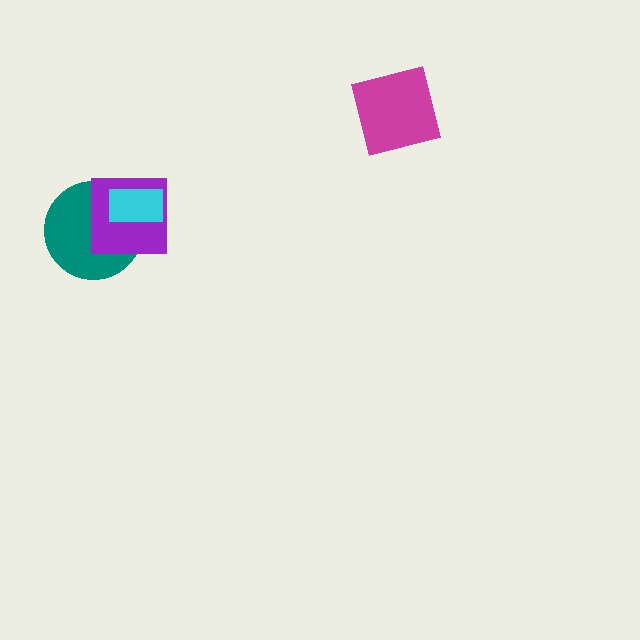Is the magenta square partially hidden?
No, no other shape covers it.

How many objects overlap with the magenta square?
0 objects overlap with the magenta square.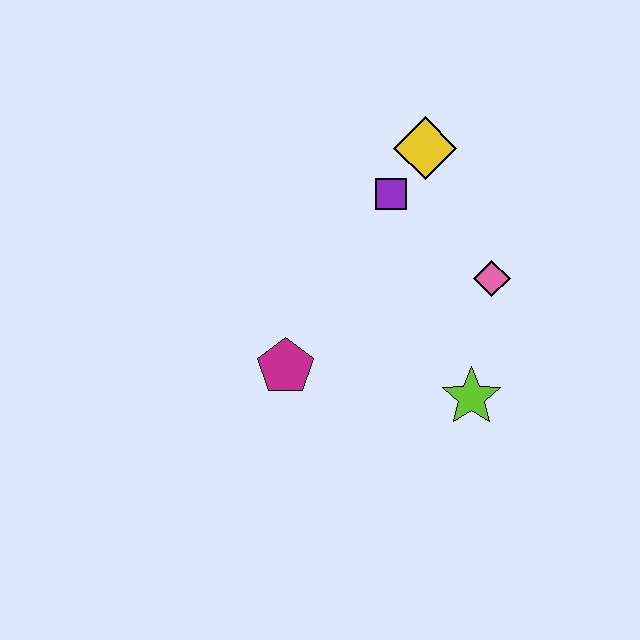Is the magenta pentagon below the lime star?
No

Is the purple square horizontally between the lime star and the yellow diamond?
No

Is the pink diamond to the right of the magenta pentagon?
Yes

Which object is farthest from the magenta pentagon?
The yellow diamond is farthest from the magenta pentagon.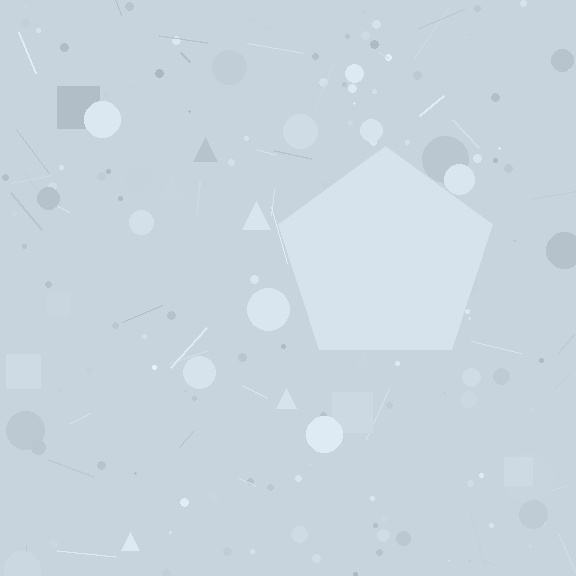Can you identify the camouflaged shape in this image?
The camouflaged shape is a pentagon.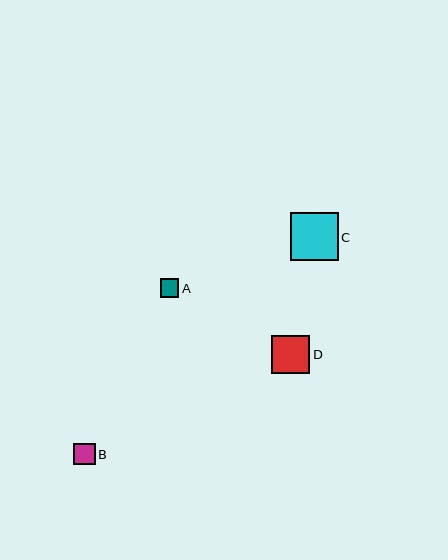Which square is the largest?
Square C is the largest with a size of approximately 48 pixels.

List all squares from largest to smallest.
From largest to smallest: C, D, B, A.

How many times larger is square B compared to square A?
Square B is approximately 1.2 times the size of square A.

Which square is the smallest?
Square A is the smallest with a size of approximately 18 pixels.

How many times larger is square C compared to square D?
Square C is approximately 1.3 times the size of square D.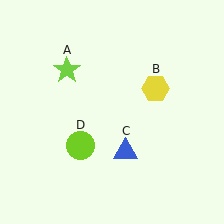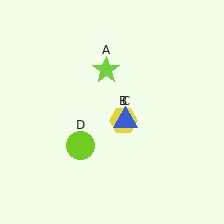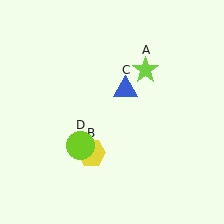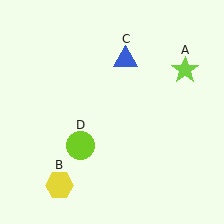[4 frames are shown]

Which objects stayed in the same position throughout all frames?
Lime circle (object D) remained stationary.